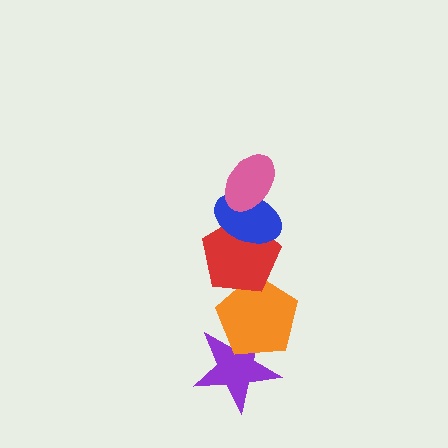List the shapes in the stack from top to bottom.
From top to bottom: the pink ellipse, the blue ellipse, the red pentagon, the orange pentagon, the purple star.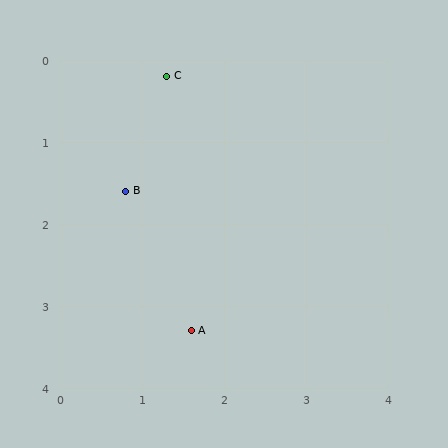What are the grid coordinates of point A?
Point A is at approximately (1.6, 3.3).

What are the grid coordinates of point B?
Point B is at approximately (0.8, 1.6).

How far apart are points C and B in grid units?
Points C and B are about 1.5 grid units apart.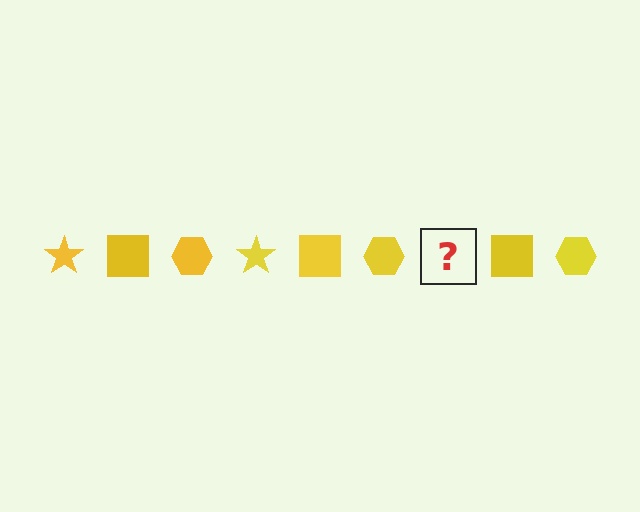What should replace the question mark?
The question mark should be replaced with a yellow star.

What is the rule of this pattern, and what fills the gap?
The rule is that the pattern cycles through star, square, hexagon shapes in yellow. The gap should be filled with a yellow star.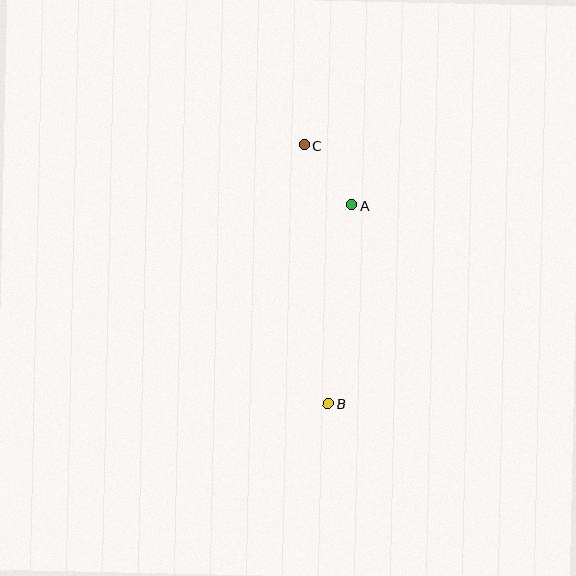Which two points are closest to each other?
Points A and C are closest to each other.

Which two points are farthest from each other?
Points B and C are farthest from each other.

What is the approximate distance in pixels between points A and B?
The distance between A and B is approximately 200 pixels.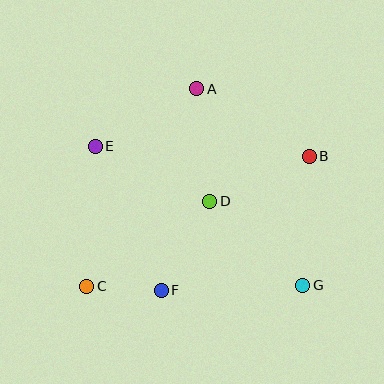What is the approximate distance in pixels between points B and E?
The distance between B and E is approximately 214 pixels.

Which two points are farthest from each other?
Points B and C are farthest from each other.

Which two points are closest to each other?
Points C and F are closest to each other.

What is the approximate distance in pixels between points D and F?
The distance between D and F is approximately 101 pixels.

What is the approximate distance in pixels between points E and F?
The distance between E and F is approximately 159 pixels.